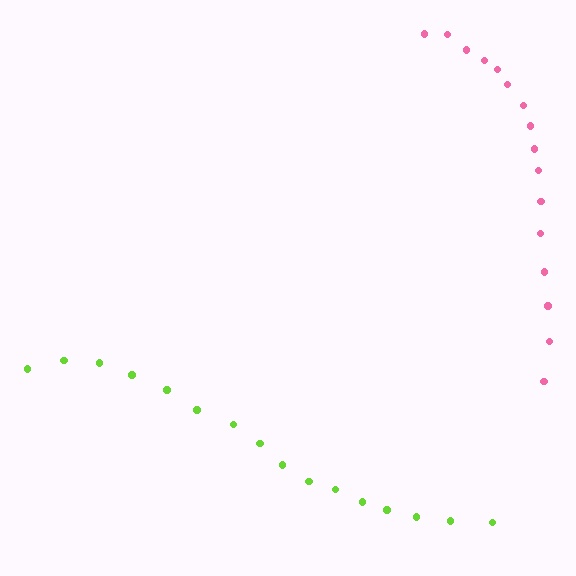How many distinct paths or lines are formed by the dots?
There are 2 distinct paths.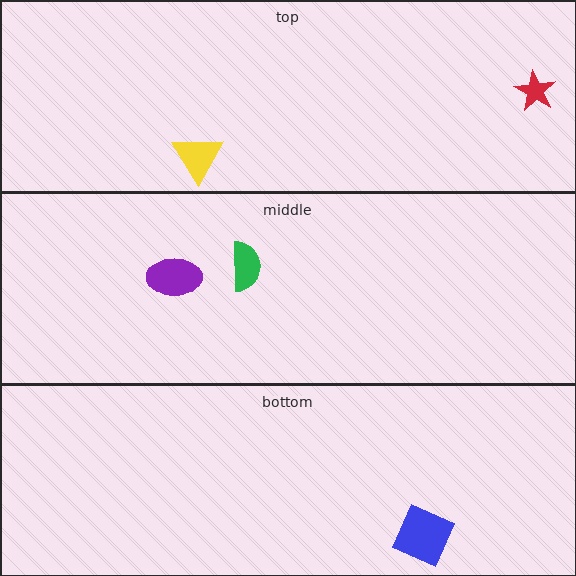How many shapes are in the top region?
2.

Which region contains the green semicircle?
The middle region.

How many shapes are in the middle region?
2.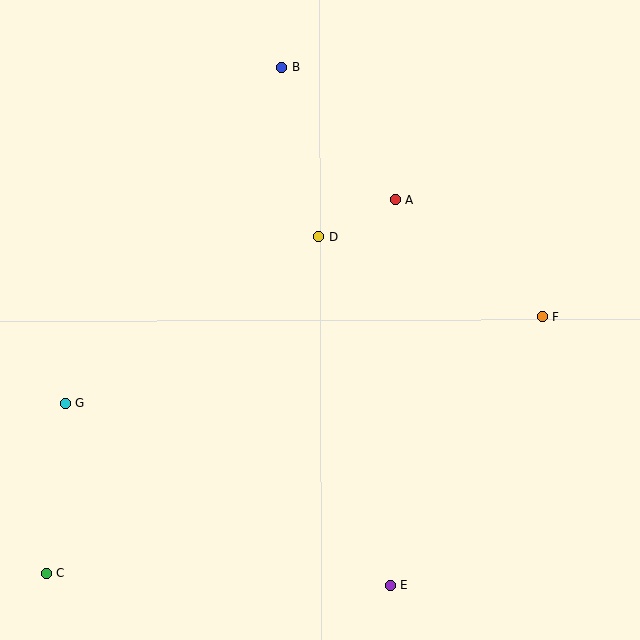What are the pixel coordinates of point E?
Point E is at (390, 585).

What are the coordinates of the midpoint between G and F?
The midpoint between G and F is at (304, 360).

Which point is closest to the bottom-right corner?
Point E is closest to the bottom-right corner.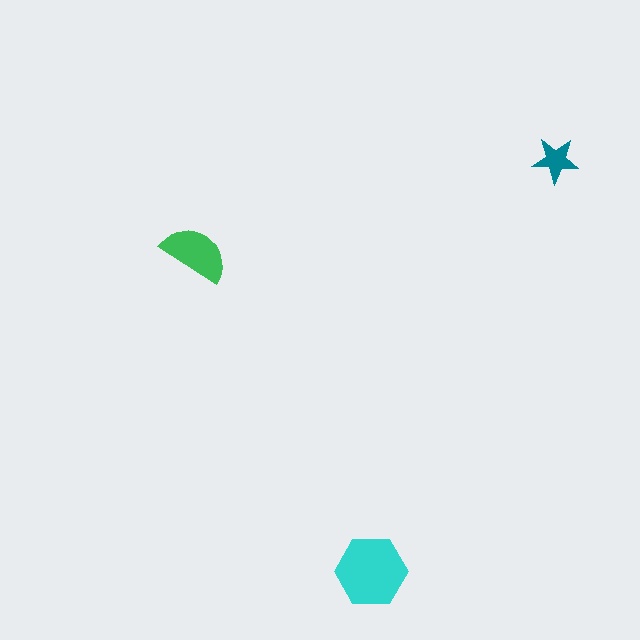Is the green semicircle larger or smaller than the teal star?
Larger.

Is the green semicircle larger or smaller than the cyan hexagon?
Smaller.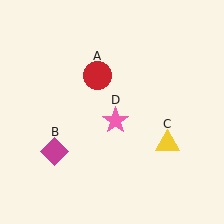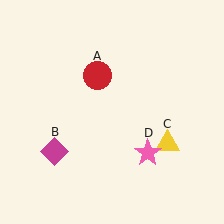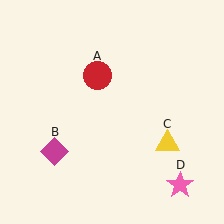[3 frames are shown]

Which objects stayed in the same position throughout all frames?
Red circle (object A) and magenta diamond (object B) and yellow triangle (object C) remained stationary.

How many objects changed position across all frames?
1 object changed position: pink star (object D).